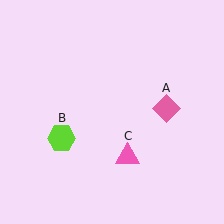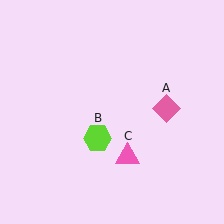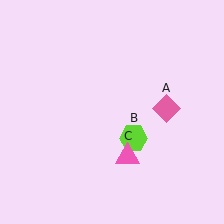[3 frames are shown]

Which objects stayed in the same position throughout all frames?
Pink diamond (object A) and pink triangle (object C) remained stationary.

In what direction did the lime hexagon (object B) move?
The lime hexagon (object B) moved right.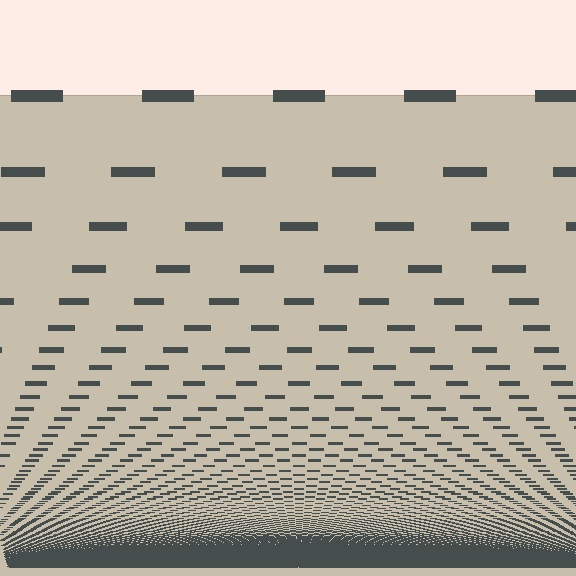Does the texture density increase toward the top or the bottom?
Density increases toward the bottom.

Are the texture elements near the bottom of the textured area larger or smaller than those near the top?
Smaller. The gradient is inverted — elements near the bottom are smaller and denser.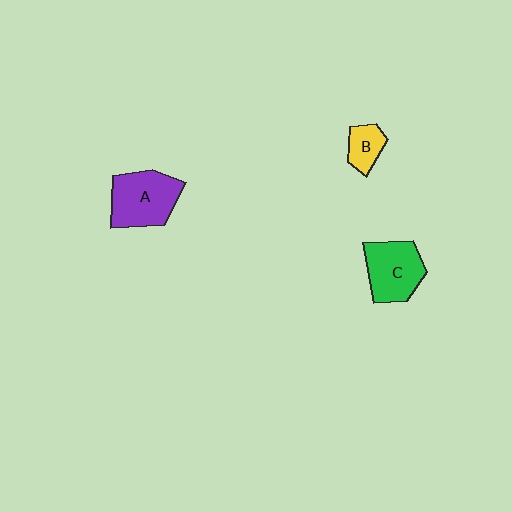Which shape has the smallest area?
Shape B (yellow).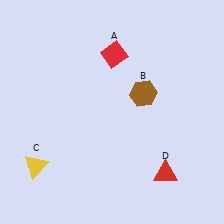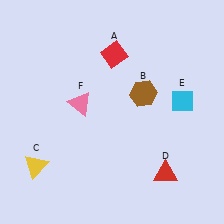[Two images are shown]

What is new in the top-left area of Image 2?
A pink triangle (F) was added in the top-left area of Image 2.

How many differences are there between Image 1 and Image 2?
There are 2 differences between the two images.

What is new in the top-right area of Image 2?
A cyan diamond (E) was added in the top-right area of Image 2.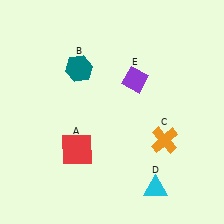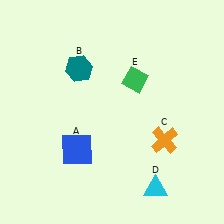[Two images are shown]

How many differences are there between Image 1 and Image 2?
There are 2 differences between the two images.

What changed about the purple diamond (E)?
In Image 1, E is purple. In Image 2, it changed to green.